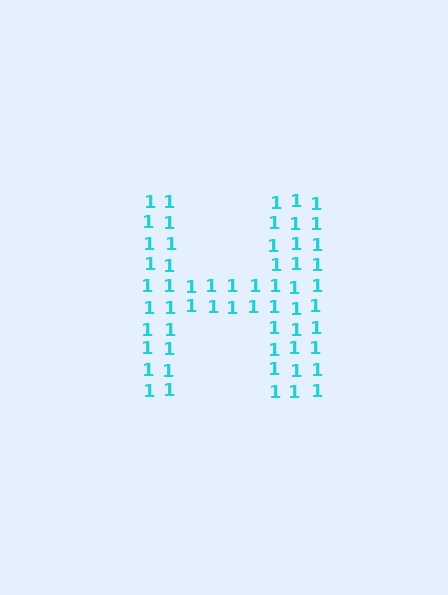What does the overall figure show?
The overall figure shows the letter H.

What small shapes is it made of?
It is made of small digit 1's.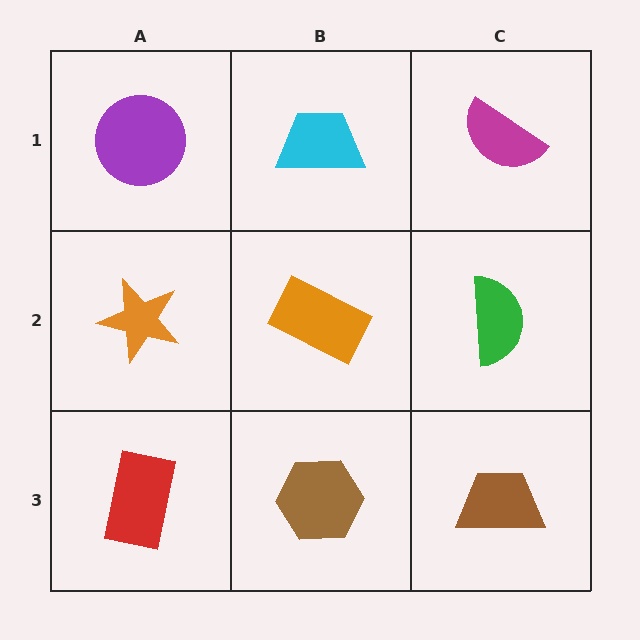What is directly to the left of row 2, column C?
An orange rectangle.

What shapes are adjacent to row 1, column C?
A green semicircle (row 2, column C), a cyan trapezoid (row 1, column B).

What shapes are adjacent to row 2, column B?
A cyan trapezoid (row 1, column B), a brown hexagon (row 3, column B), an orange star (row 2, column A), a green semicircle (row 2, column C).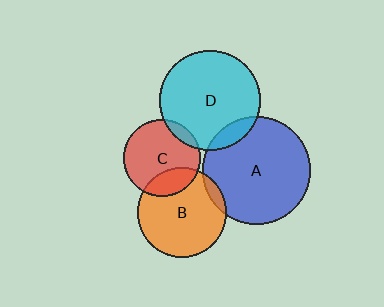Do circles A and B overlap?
Yes.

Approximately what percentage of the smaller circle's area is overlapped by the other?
Approximately 5%.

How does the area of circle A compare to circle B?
Approximately 1.5 times.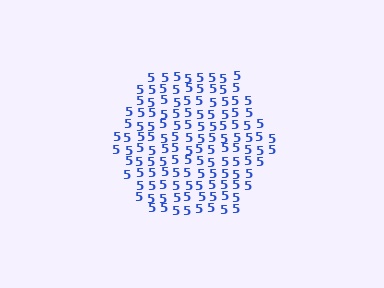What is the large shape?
The large shape is a hexagon.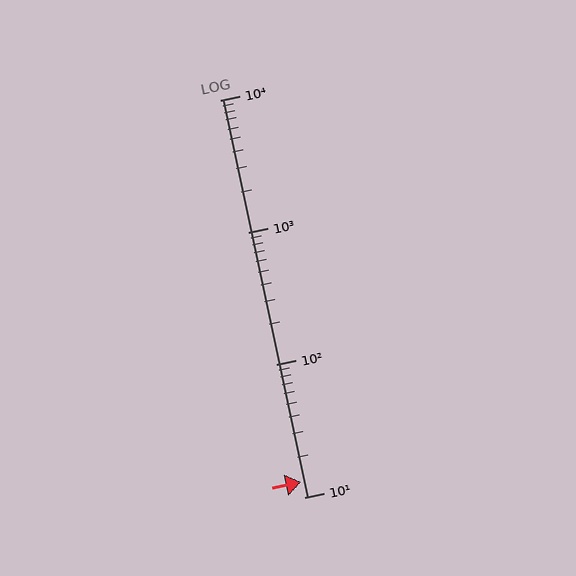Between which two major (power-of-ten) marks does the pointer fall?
The pointer is between 10 and 100.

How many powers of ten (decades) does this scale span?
The scale spans 3 decades, from 10 to 10000.